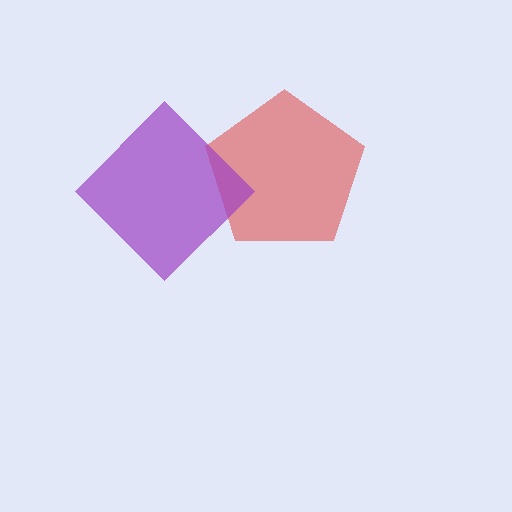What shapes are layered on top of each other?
The layered shapes are: a red pentagon, a purple diamond.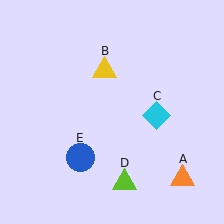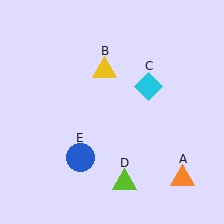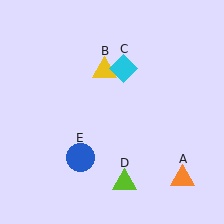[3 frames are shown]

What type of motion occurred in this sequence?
The cyan diamond (object C) rotated counterclockwise around the center of the scene.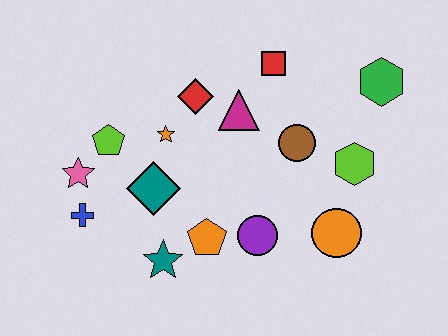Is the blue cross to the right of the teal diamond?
No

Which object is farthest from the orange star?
The green hexagon is farthest from the orange star.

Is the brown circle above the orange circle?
Yes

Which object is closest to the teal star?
The orange pentagon is closest to the teal star.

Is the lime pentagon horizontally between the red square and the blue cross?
Yes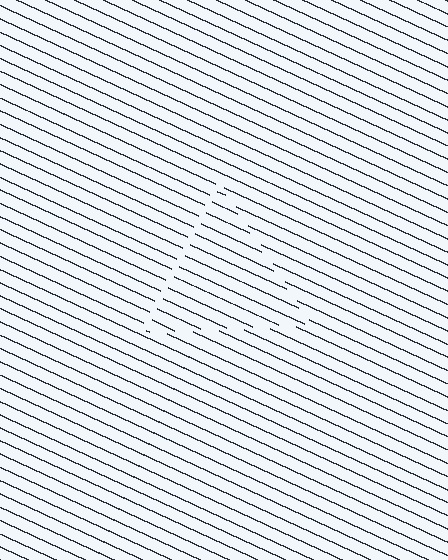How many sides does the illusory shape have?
3 sides — the line-ends trace a triangle.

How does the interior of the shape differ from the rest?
The interior of the shape contains the same grating, shifted by half a period — the contour is defined by the phase discontinuity where line-ends from the inner and outer gratings abut.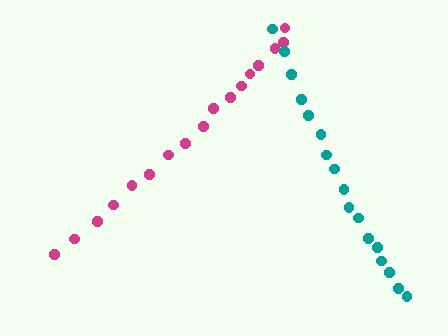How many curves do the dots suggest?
There are 2 distinct paths.